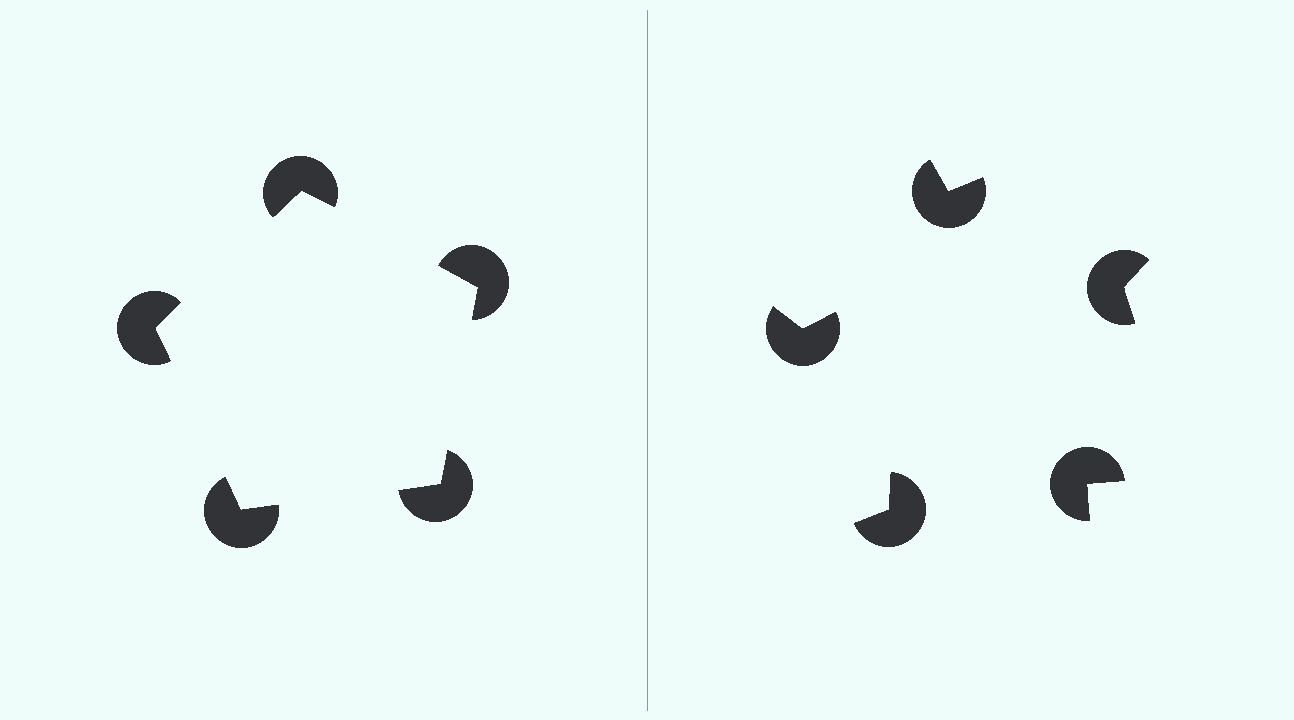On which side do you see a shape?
An illusory pentagon appears on the left side. On the right side the wedge cuts are rotated, so no coherent shape forms.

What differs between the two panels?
The pac-man discs are positioned identically on both sides; only the wedge orientations differ. On the left they align to a pentagon; on the right they are misaligned.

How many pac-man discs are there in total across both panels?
10 — 5 on each side.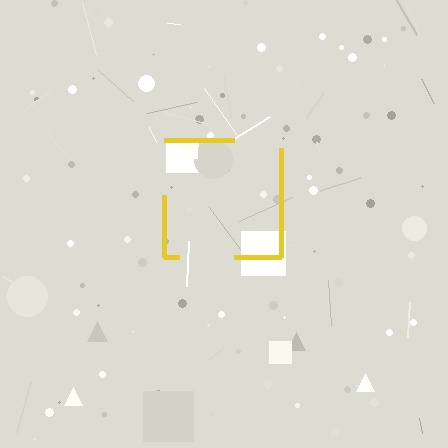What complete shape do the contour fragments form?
The contour fragments form a square.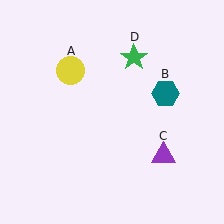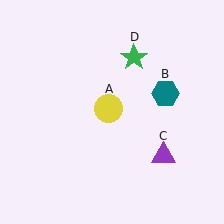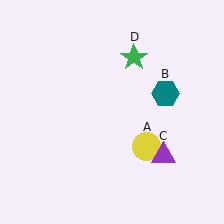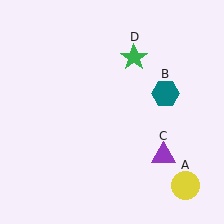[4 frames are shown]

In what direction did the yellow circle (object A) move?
The yellow circle (object A) moved down and to the right.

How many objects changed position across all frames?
1 object changed position: yellow circle (object A).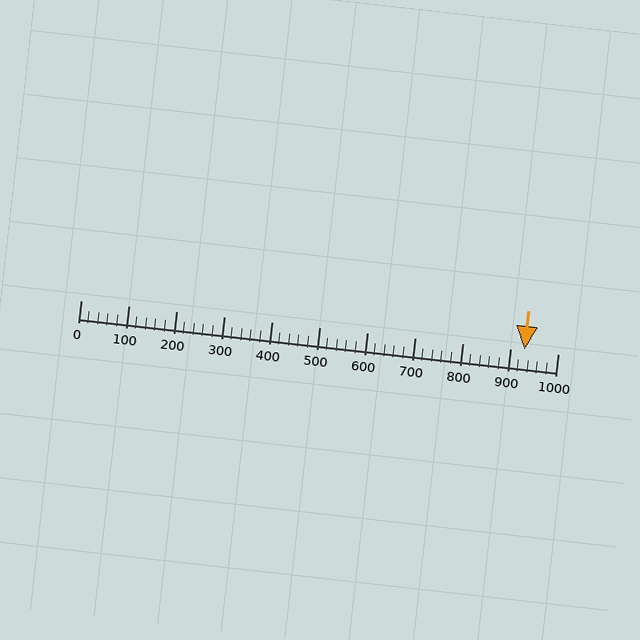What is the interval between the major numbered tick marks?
The major tick marks are spaced 100 units apart.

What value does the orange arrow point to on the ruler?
The orange arrow points to approximately 931.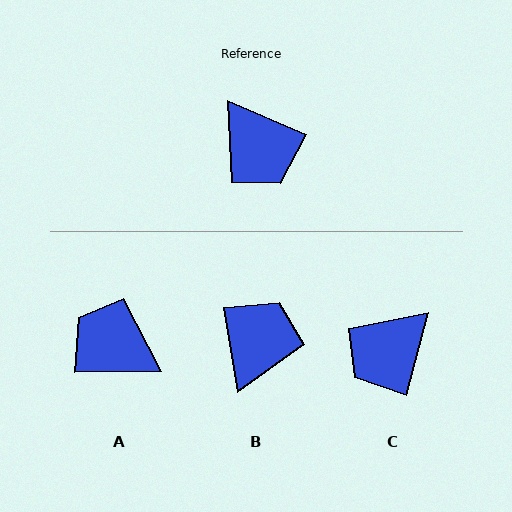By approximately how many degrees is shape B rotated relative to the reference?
Approximately 123 degrees counter-clockwise.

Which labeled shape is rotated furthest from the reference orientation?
A, about 155 degrees away.